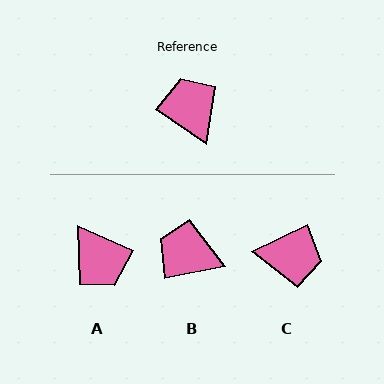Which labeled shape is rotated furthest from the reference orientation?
A, about 169 degrees away.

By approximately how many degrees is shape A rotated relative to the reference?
Approximately 169 degrees clockwise.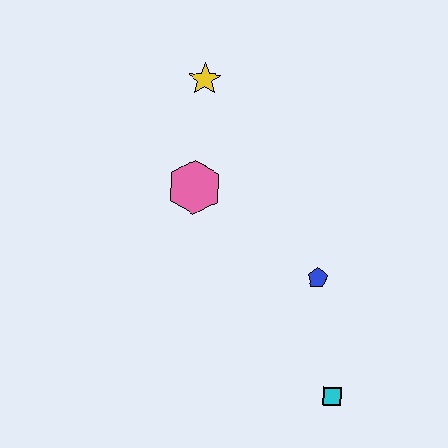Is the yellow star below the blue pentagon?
No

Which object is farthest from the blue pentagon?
The yellow star is farthest from the blue pentagon.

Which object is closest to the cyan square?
The blue pentagon is closest to the cyan square.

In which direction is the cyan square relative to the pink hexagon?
The cyan square is below the pink hexagon.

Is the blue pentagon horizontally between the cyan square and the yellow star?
Yes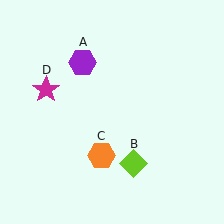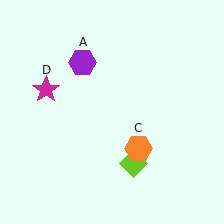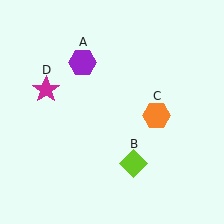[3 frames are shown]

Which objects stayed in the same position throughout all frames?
Purple hexagon (object A) and lime diamond (object B) and magenta star (object D) remained stationary.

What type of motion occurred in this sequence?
The orange hexagon (object C) rotated counterclockwise around the center of the scene.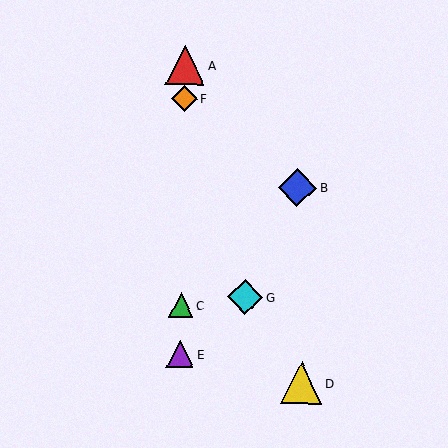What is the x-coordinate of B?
Object B is at x≈297.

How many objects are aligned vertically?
4 objects (A, C, E, F) are aligned vertically.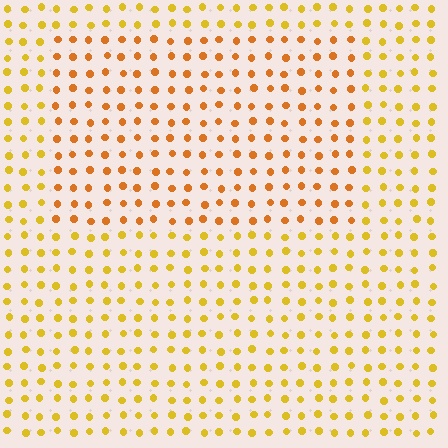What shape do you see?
I see a rectangle.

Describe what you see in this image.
The image is filled with small yellow elements in a uniform arrangement. A rectangle-shaped region is visible where the elements are tinted to a slightly different hue, forming a subtle color boundary.